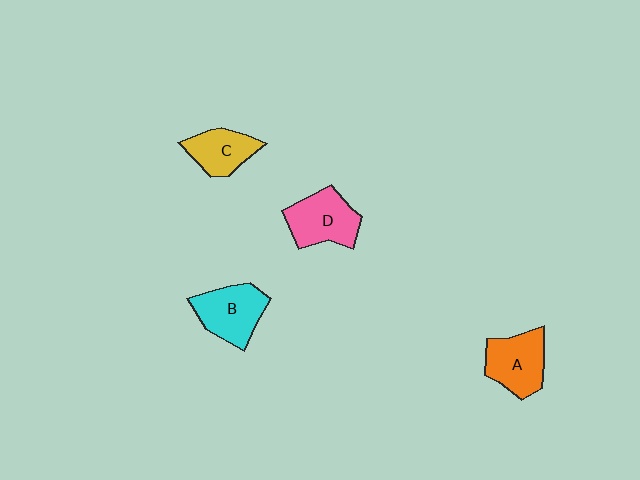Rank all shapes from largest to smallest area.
From largest to smallest: D (pink), B (cyan), A (orange), C (yellow).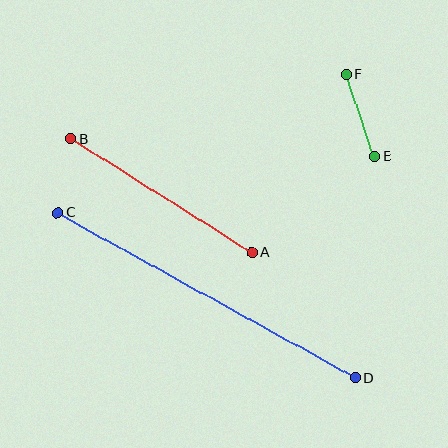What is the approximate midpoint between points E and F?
The midpoint is at approximately (360, 115) pixels.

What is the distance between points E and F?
The distance is approximately 86 pixels.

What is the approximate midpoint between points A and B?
The midpoint is at approximately (161, 196) pixels.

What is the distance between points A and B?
The distance is approximately 213 pixels.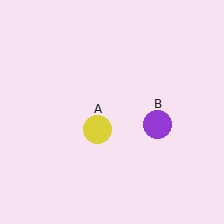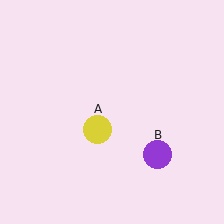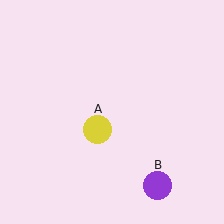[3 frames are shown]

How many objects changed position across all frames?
1 object changed position: purple circle (object B).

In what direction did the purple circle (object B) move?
The purple circle (object B) moved down.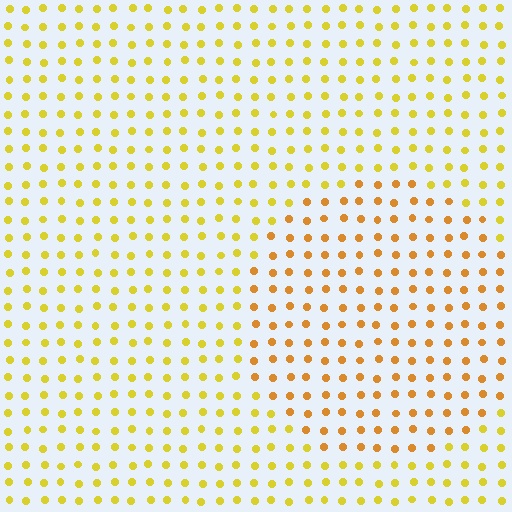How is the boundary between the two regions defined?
The boundary is defined purely by a slight shift in hue (about 25 degrees). Spacing, size, and orientation are identical on both sides.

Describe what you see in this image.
The image is filled with small yellow elements in a uniform arrangement. A circle-shaped region is visible where the elements are tinted to a slightly different hue, forming a subtle color boundary.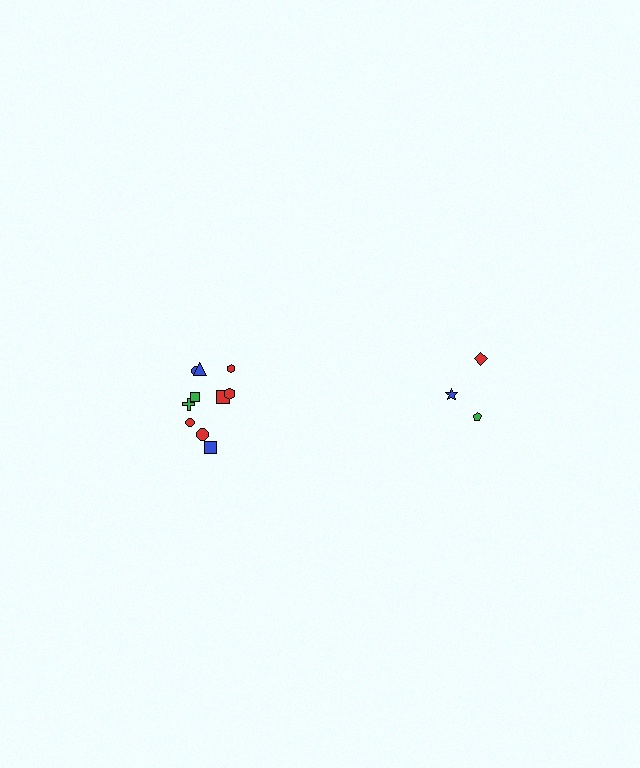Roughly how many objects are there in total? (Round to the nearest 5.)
Roughly 15 objects in total.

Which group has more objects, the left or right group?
The left group.